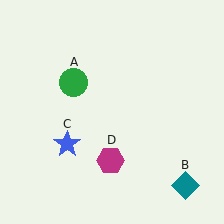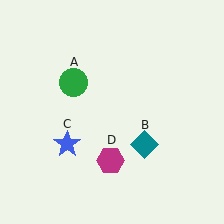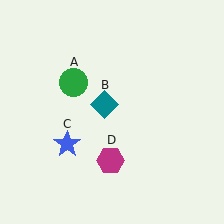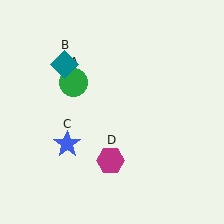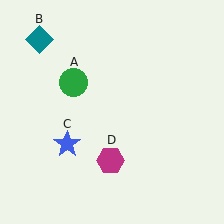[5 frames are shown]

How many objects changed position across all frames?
1 object changed position: teal diamond (object B).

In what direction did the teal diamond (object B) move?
The teal diamond (object B) moved up and to the left.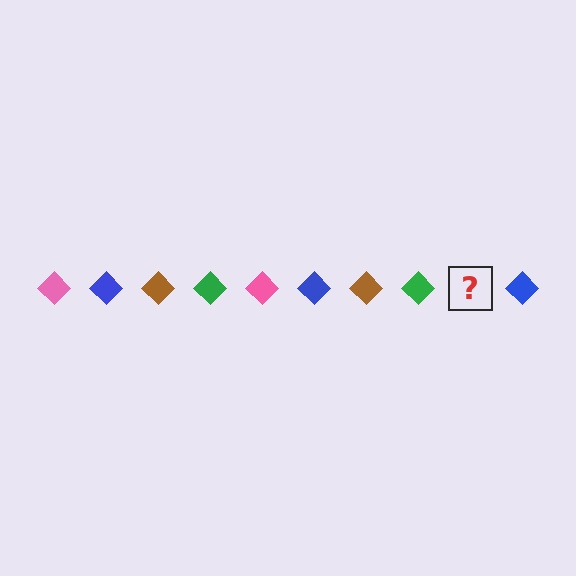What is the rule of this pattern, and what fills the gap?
The rule is that the pattern cycles through pink, blue, brown, green diamonds. The gap should be filled with a pink diamond.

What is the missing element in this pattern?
The missing element is a pink diamond.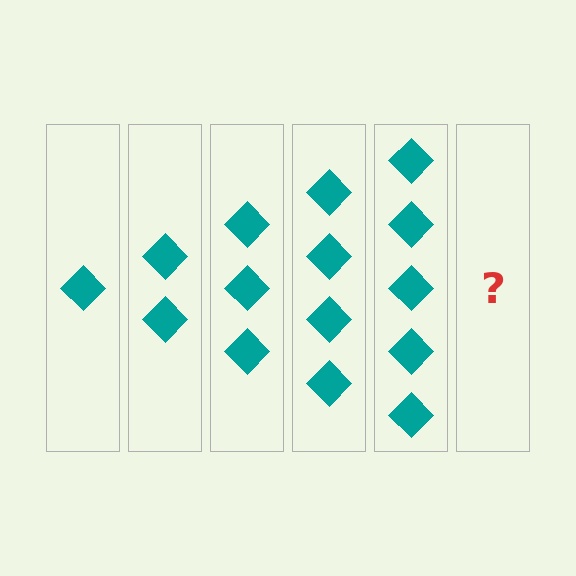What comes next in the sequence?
The next element should be 6 diamonds.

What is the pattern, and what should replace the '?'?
The pattern is that each step adds one more diamond. The '?' should be 6 diamonds.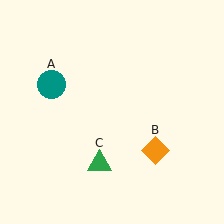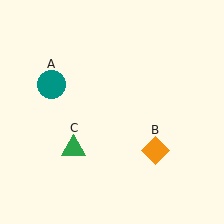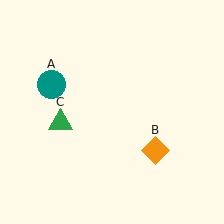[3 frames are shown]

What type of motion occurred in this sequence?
The green triangle (object C) rotated clockwise around the center of the scene.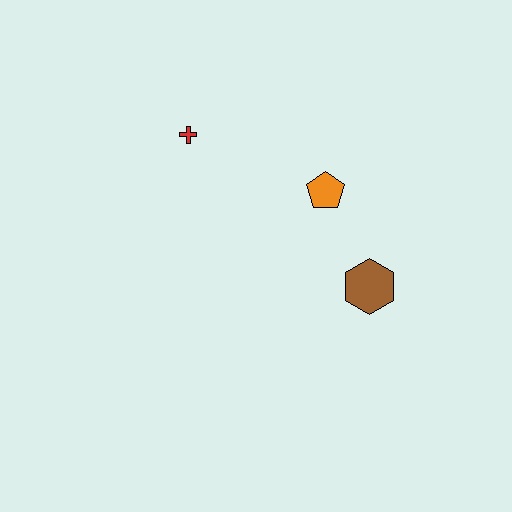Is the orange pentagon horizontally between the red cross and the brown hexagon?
Yes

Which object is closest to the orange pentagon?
The brown hexagon is closest to the orange pentagon.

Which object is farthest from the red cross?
The brown hexagon is farthest from the red cross.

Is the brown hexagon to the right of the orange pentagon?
Yes